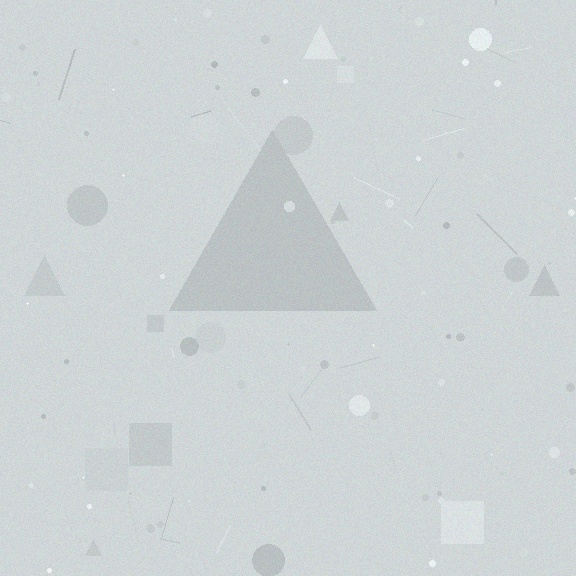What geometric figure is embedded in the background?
A triangle is embedded in the background.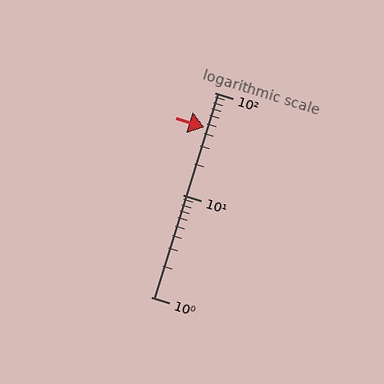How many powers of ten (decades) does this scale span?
The scale spans 2 decades, from 1 to 100.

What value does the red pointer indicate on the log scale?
The pointer indicates approximately 46.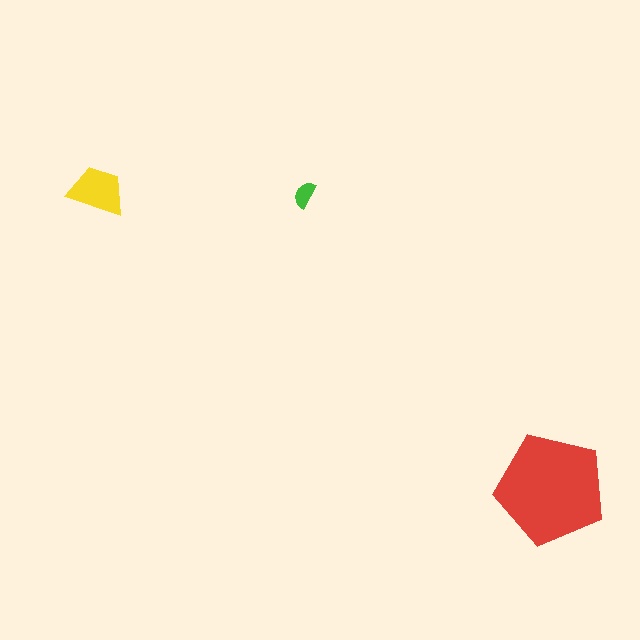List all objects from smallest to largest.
The green semicircle, the yellow trapezoid, the red pentagon.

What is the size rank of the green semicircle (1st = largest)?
3rd.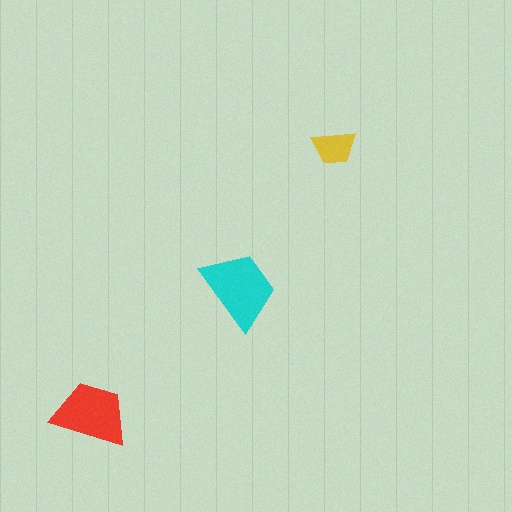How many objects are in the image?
There are 3 objects in the image.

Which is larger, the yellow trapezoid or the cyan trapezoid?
The cyan one.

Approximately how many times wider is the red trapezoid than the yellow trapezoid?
About 2 times wider.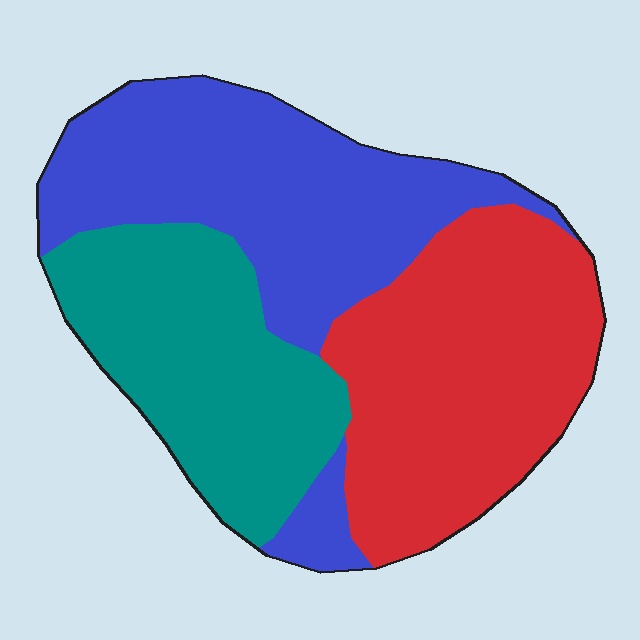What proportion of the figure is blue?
Blue takes up about three eighths (3/8) of the figure.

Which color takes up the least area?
Teal, at roughly 30%.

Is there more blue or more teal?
Blue.